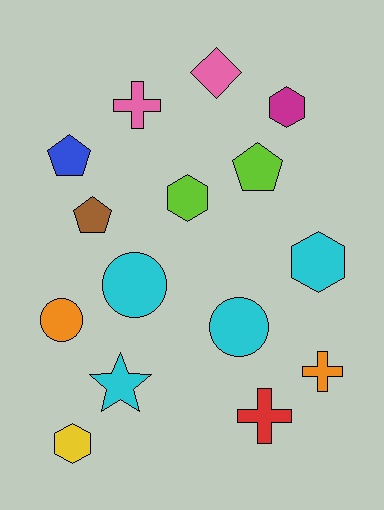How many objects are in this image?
There are 15 objects.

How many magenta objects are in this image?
There is 1 magenta object.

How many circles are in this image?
There are 3 circles.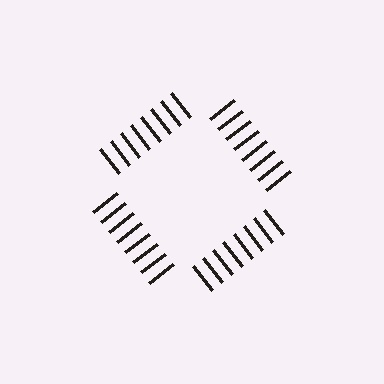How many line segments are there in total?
32 — 8 along each of the 4 edges.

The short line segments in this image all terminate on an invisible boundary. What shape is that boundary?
An illusory square — the line segments terminate on its edges but no continuous stroke is drawn.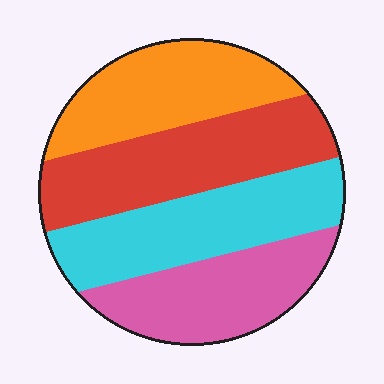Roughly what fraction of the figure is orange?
Orange covers around 25% of the figure.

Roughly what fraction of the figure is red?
Red covers roughly 30% of the figure.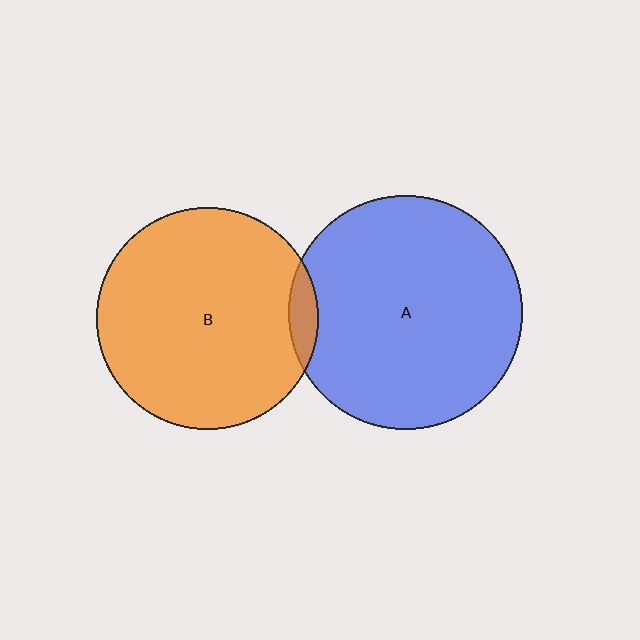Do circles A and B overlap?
Yes.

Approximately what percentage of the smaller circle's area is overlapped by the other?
Approximately 5%.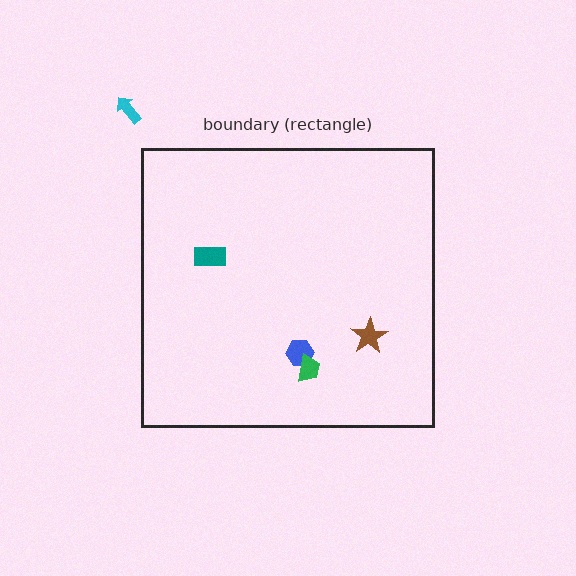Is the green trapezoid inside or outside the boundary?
Inside.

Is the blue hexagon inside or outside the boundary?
Inside.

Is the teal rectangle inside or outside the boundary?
Inside.